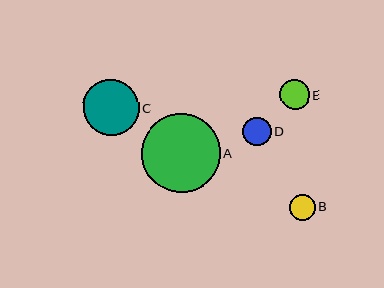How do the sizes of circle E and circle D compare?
Circle E and circle D are approximately the same size.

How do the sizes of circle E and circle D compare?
Circle E and circle D are approximately the same size.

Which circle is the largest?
Circle A is the largest with a size of approximately 79 pixels.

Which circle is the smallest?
Circle B is the smallest with a size of approximately 26 pixels.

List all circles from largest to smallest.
From largest to smallest: A, C, E, D, B.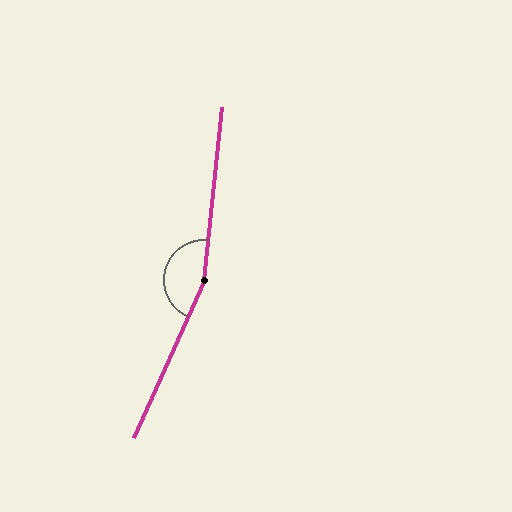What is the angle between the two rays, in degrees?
Approximately 162 degrees.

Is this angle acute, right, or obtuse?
It is obtuse.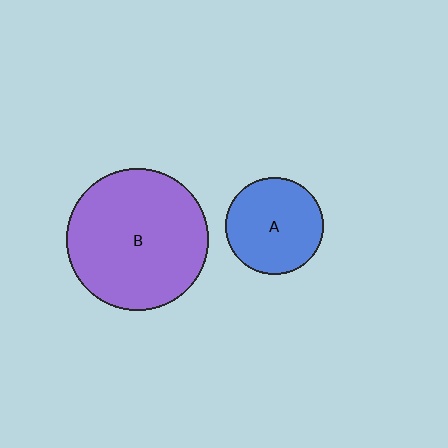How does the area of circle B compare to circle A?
Approximately 2.1 times.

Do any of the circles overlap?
No, none of the circles overlap.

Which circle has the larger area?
Circle B (purple).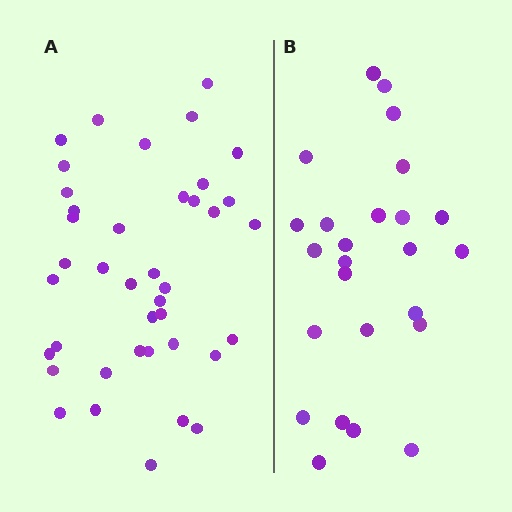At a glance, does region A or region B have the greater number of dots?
Region A (the left region) has more dots.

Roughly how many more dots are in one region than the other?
Region A has approximately 15 more dots than region B.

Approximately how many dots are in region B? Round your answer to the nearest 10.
About 20 dots. (The exact count is 25, which rounds to 20.)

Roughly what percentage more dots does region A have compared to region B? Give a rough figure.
About 60% more.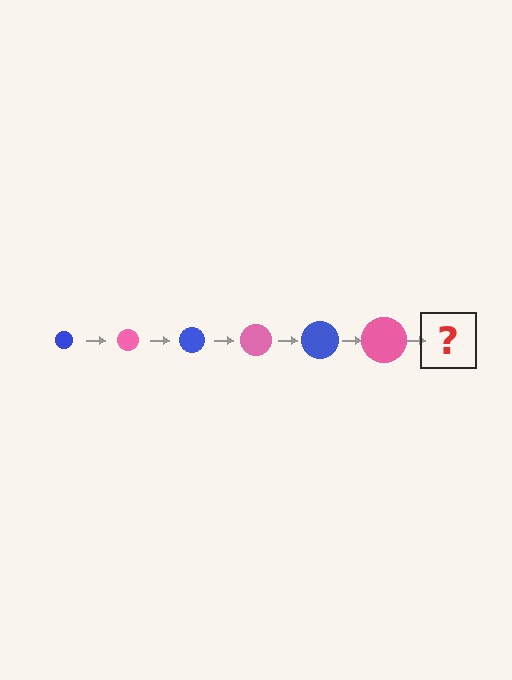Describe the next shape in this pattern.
It should be a blue circle, larger than the previous one.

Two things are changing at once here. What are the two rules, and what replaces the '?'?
The two rules are that the circle grows larger each step and the color cycles through blue and pink. The '?' should be a blue circle, larger than the previous one.